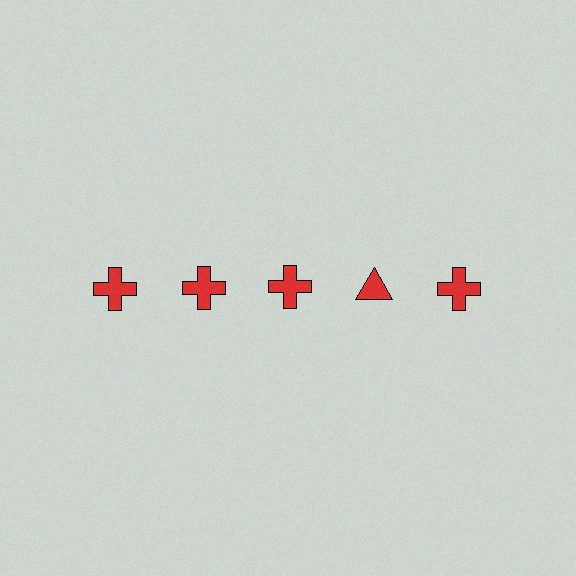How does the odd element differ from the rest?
It has a different shape: triangle instead of cross.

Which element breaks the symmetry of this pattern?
The red triangle in the top row, second from right column breaks the symmetry. All other shapes are red crosses.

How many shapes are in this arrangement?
There are 5 shapes arranged in a grid pattern.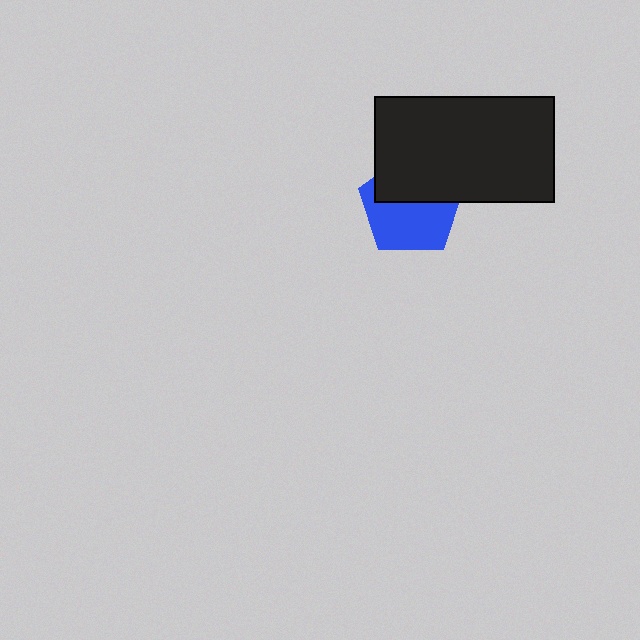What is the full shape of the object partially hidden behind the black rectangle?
The partially hidden object is a blue pentagon.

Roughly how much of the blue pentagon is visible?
About half of it is visible (roughly 55%).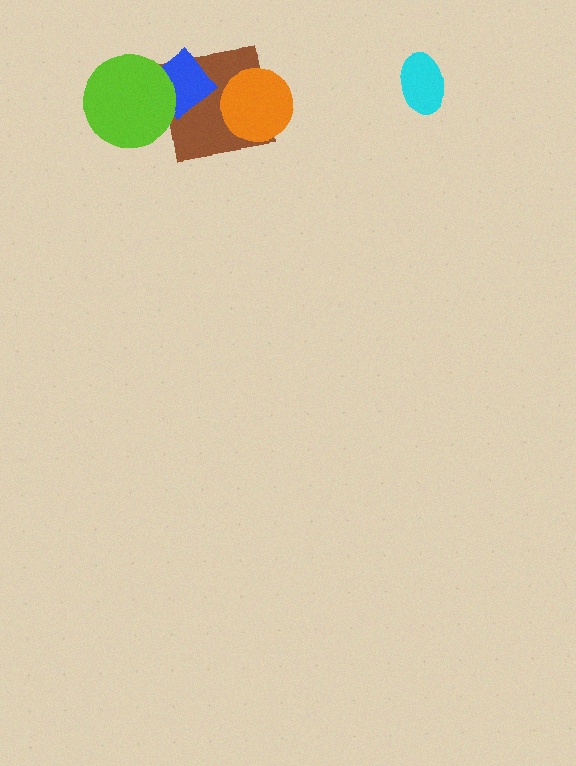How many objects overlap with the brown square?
2 objects overlap with the brown square.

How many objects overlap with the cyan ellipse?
0 objects overlap with the cyan ellipse.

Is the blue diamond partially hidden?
Yes, it is partially covered by another shape.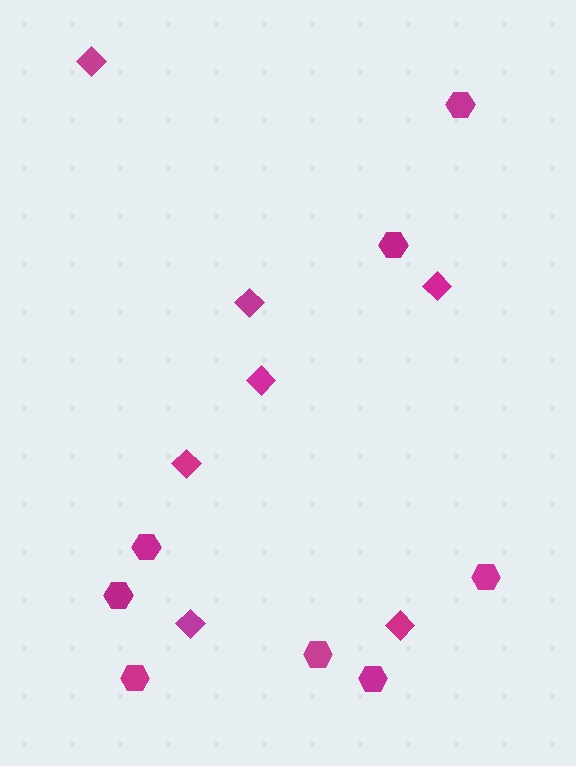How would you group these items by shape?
There are 2 groups: one group of hexagons (8) and one group of diamonds (7).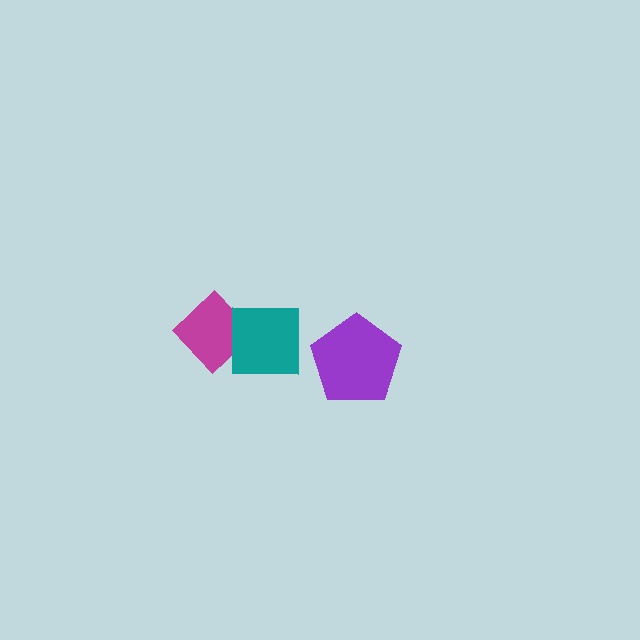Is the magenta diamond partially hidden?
Yes, it is partially covered by another shape.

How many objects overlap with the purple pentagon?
0 objects overlap with the purple pentagon.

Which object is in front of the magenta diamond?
The teal square is in front of the magenta diamond.